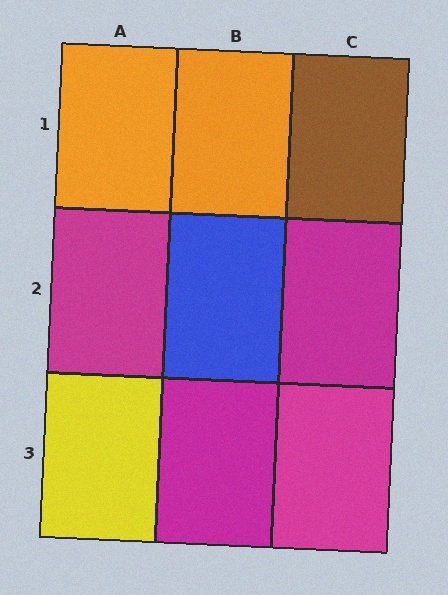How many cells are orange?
2 cells are orange.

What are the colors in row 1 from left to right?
Orange, orange, brown.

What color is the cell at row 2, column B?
Blue.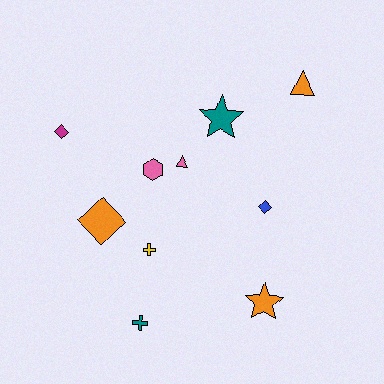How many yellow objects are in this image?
There is 1 yellow object.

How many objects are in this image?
There are 10 objects.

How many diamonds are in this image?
There are 3 diamonds.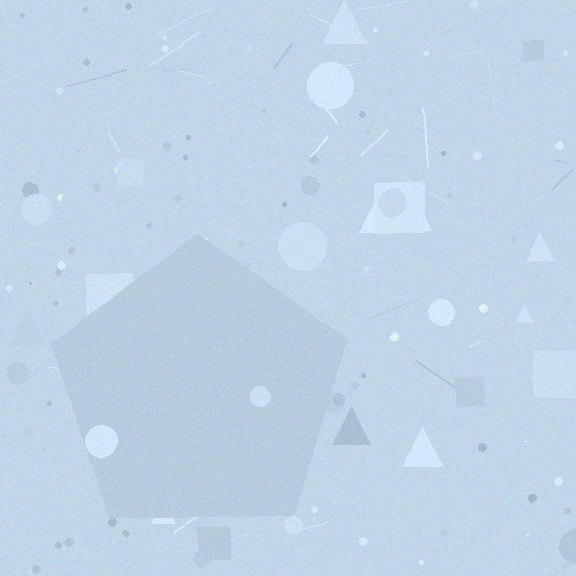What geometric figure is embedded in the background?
A pentagon is embedded in the background.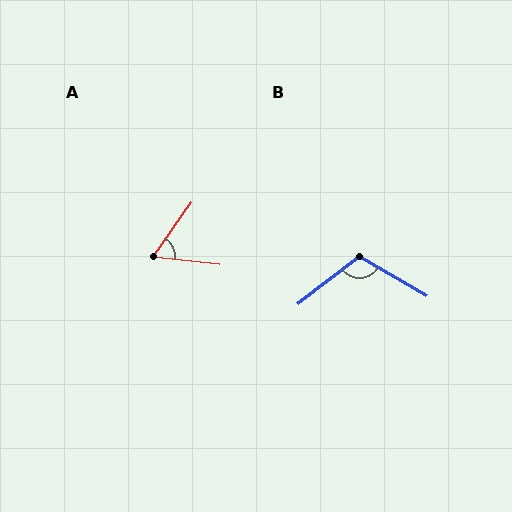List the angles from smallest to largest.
A (61°), B (112°).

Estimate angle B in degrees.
Approximately 112 degrees.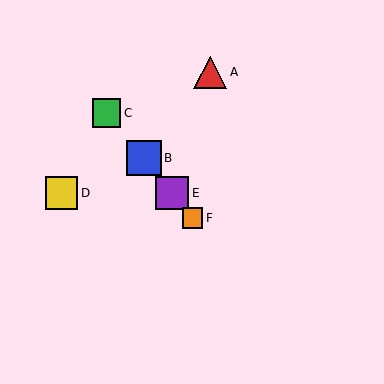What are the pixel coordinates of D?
Object D is at (61, 193).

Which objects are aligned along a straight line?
Objects B, C, E, F are aligned along a straight line.